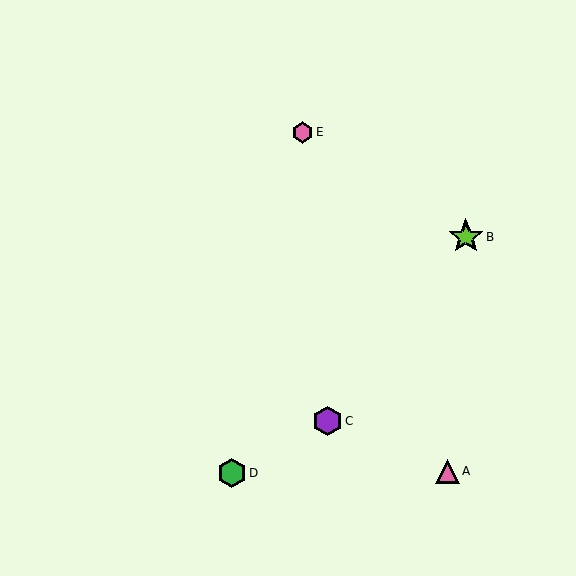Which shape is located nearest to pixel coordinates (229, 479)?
The green hexagon (labeled D) at (232, 473) is nearest to that location.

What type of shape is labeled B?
Shape B is a lime star.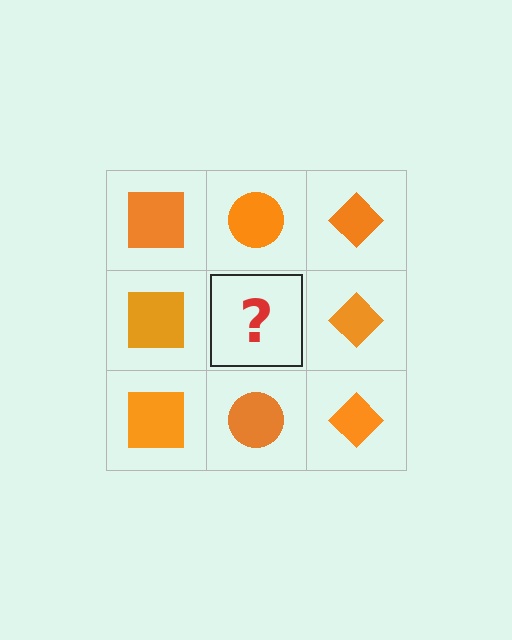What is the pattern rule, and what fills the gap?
The rule is that each column has a consistent shape. The gap should be filled with an orange circle.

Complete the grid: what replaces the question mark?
The question mark should be replaced with an orange circle.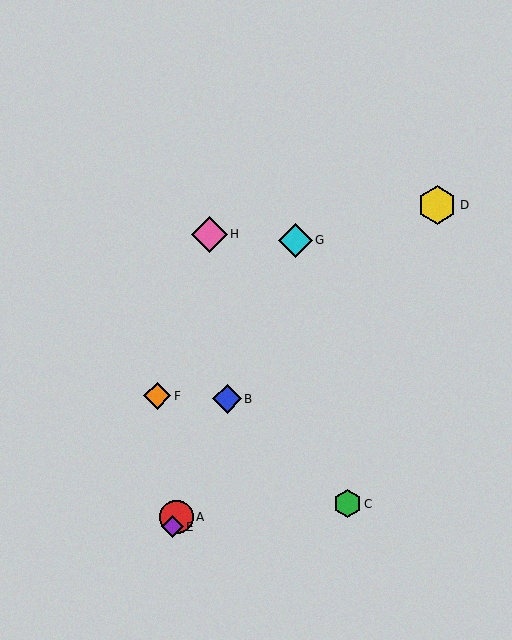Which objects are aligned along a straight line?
Objects A, B, E, G are aligned along a straight line.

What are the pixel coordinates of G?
Object G is at (295, 240).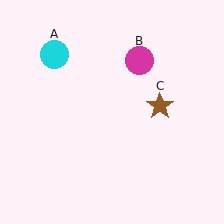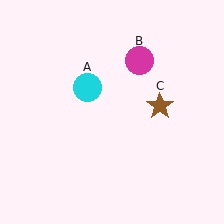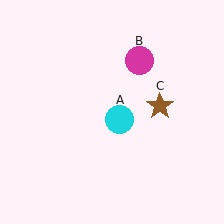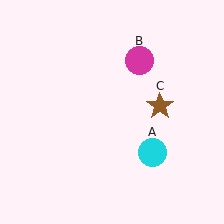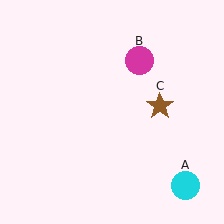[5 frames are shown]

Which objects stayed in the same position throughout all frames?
Magenta circle (object B) and brown star (object C) remained stationary.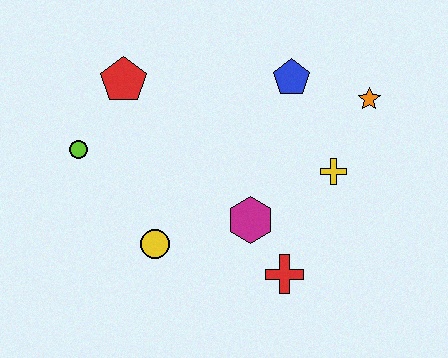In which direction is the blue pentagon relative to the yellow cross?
The blue pentagon is above the yellow cross.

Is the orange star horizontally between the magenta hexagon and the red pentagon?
No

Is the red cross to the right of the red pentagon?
Yes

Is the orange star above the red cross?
Yes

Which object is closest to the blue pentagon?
The orange star is closest to the blue pentagon.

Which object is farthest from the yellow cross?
The lime circle is farthest from the yellow cross.